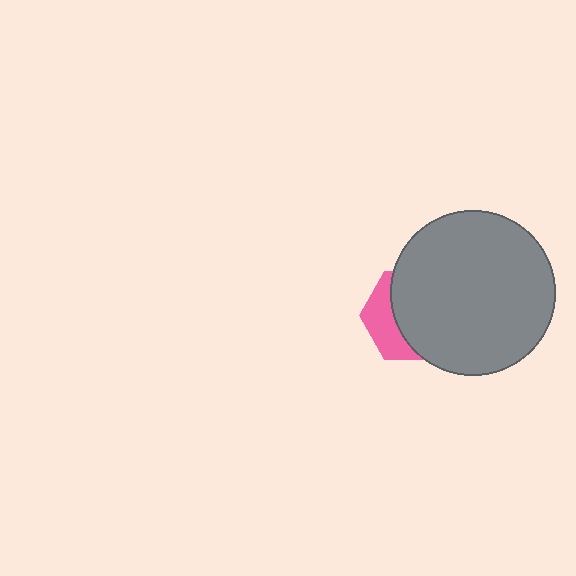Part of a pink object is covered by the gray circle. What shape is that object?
It is a hexagon.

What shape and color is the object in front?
The object in front is a gray circle.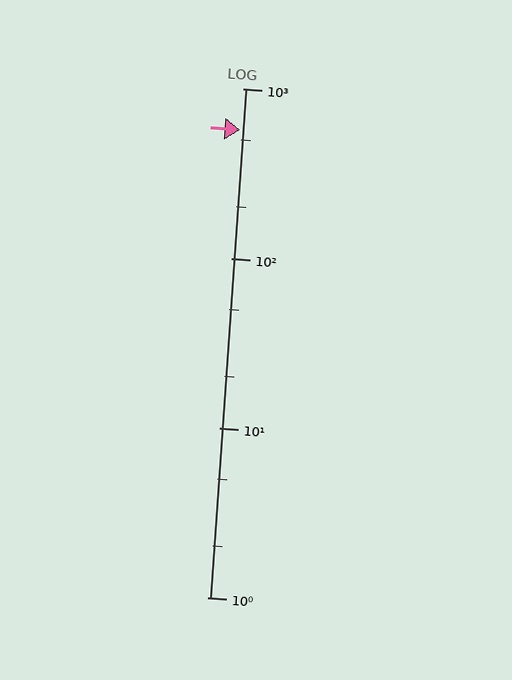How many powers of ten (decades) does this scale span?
The scale spans 3 decades, from 1 to 1000.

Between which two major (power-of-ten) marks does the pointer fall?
The pointer is between 100 and 1000.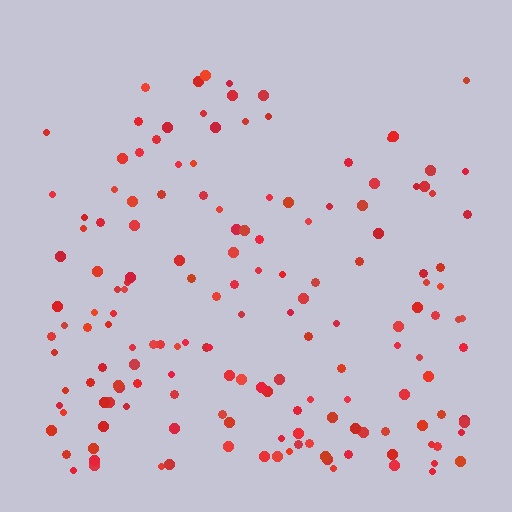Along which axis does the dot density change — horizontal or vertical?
Vertical.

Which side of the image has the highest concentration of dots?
The bottom.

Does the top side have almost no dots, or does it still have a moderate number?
Still a moderate number, just noticeably fewer than the bottom.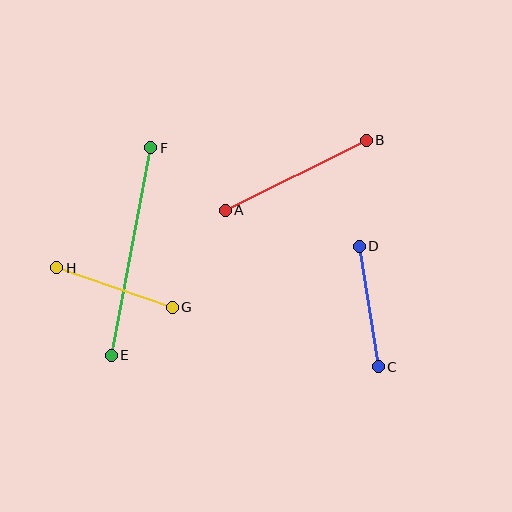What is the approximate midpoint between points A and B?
The midpoint is at approximately (296, 175) pixels.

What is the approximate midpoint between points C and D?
The midpoint is at approximately (369, 307) pixels.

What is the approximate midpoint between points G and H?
The midpoint is at approximately (115, 287) pixels.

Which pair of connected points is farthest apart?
Points E and F are farthest apart.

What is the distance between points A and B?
The distance is approximately 157 pixels.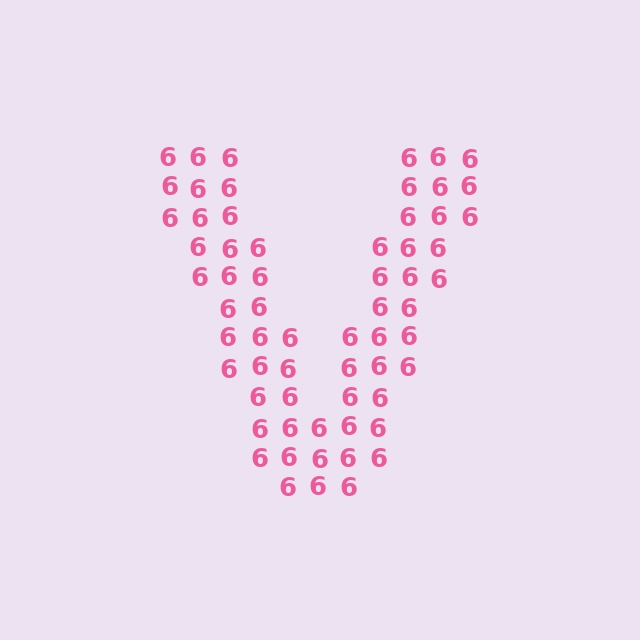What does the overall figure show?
The overall figure shows the letter V.